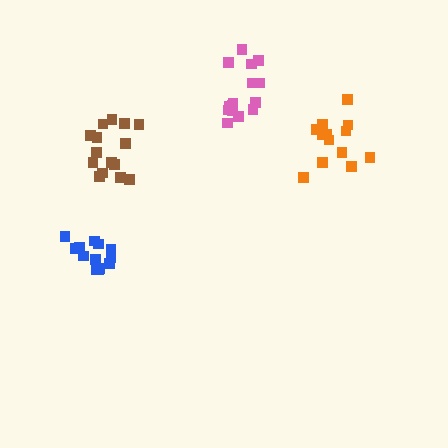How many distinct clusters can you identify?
There are 4 distinct clusters.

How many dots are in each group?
Group 1: 13 dots, Group 2: 15 dots, Group 3: 13 dots, Group 4: 15 dots (56 total).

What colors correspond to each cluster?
The clusters are colored: orange, pink, blue, brown.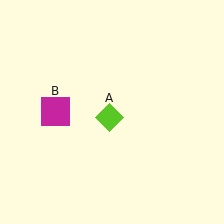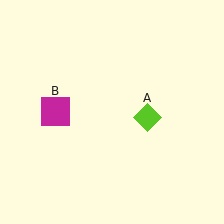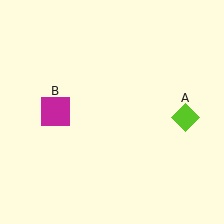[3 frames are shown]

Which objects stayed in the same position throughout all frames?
Magenta square (object B) remained stationary.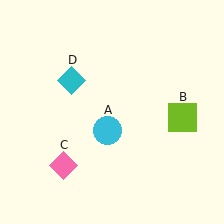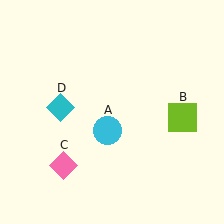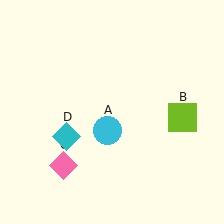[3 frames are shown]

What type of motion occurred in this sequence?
The cyan diamond (object D) rotated counterclockwise around the center of the scene.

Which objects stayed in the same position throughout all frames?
Cyan circle (object A) and lime square (object B) and pink diamond (object C) remained stationary.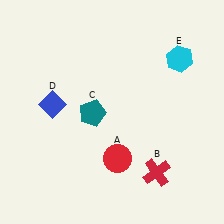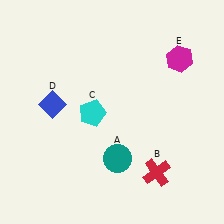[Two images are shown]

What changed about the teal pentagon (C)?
In Image 1, C is teal. In Image 2, it changed to cyan.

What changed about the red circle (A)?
In Image 1, A is red. In Image 2, it changed to teal.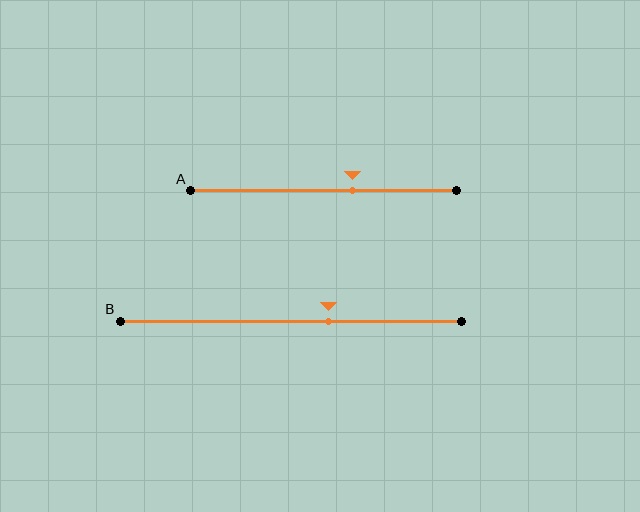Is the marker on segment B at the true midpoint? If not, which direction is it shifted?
No, the marker on segment B is shifted to the right by about 11% of the segment length.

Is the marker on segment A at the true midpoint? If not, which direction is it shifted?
No, the marker on segment A is shifted to the right by about 11% of the segment length.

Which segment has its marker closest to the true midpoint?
Segment A has its marker closest to the true midpoint.